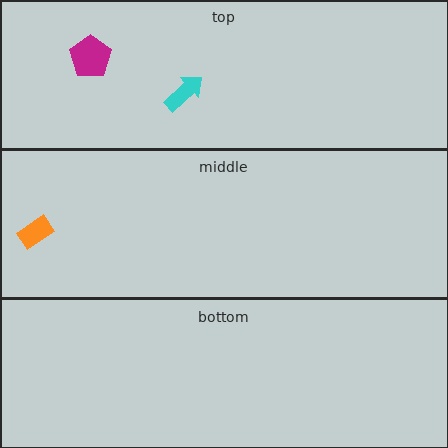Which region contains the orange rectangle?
The middle region.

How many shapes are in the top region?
2.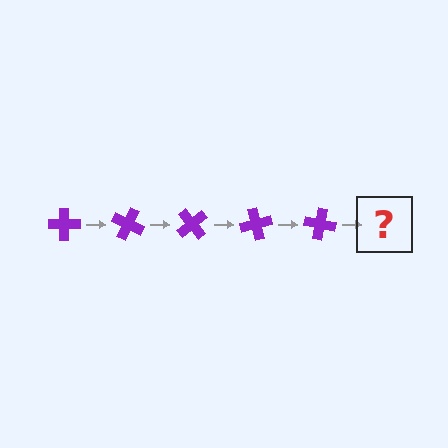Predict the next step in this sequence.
The next step is a purple cross rotated 125 degrees.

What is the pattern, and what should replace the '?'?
The pattern is that the cross rotates 25 degrees each step. The '?' should be a purple cross rotated 125 degrees.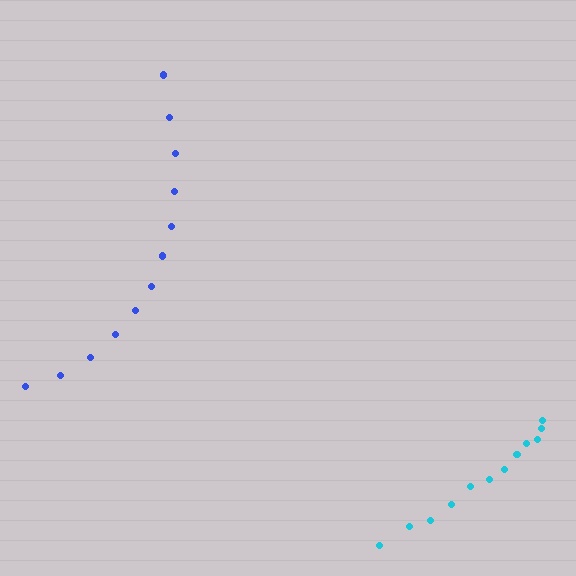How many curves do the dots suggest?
There are 2 distinct paths.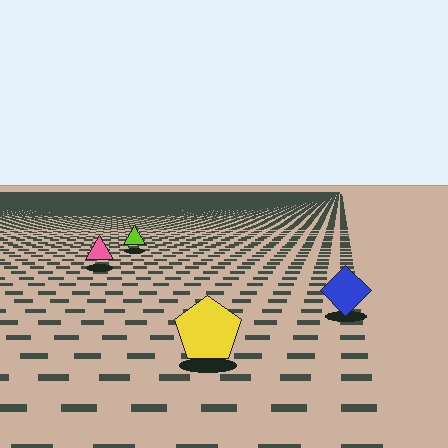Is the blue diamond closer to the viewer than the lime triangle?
Yes. The blue diamond is closer — you can tell from the texture gradient: the ground texture is coarser near it.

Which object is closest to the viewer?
The yellow pentagon is closest. The texture marks near it are larger and more spread out.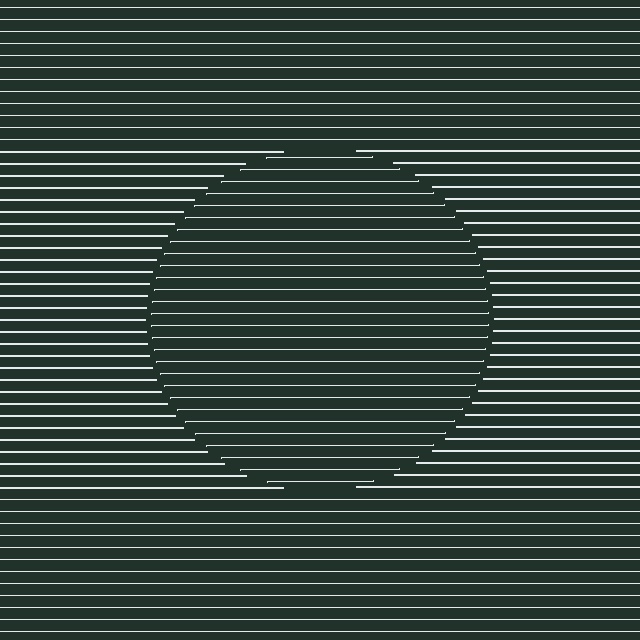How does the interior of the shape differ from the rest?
The interior of the shape contains the same grating, shifted by half a period — the contour is defined by the phase discontinuity where line-ends from the inner and outer gratings abut.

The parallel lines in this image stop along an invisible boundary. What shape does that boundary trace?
An illusory circle. The interior of the shape contains the same grating, shifted by half a period — the contour is defined by the phase discontinuity where line-ends from the inner and outer gratings abut.